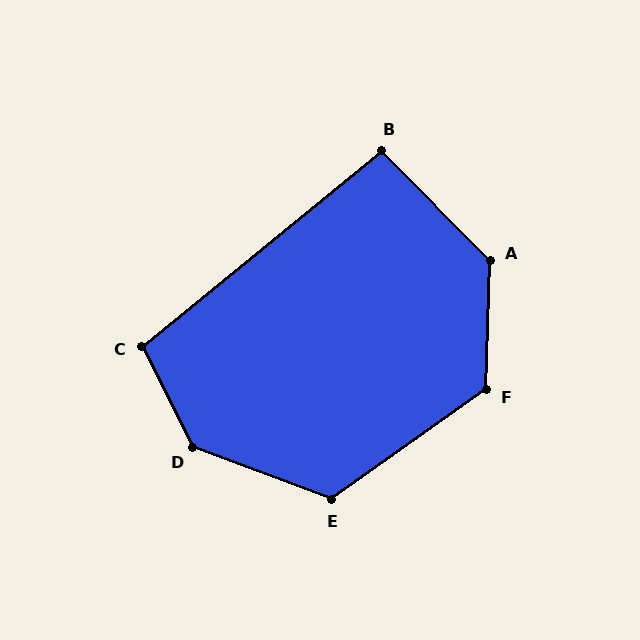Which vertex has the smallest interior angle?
B, at approximately 95 degrees.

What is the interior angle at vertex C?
Approximately 103 degrees (obtuse).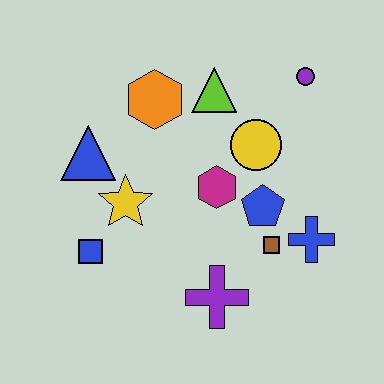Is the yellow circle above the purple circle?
No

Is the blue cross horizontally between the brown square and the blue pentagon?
No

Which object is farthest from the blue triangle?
The blue cross is farthest from the blue triangle.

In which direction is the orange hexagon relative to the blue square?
The orange hexagon is above the blue square.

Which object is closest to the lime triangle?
The orange hexagon is closest to the lime triangle.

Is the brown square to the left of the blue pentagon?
No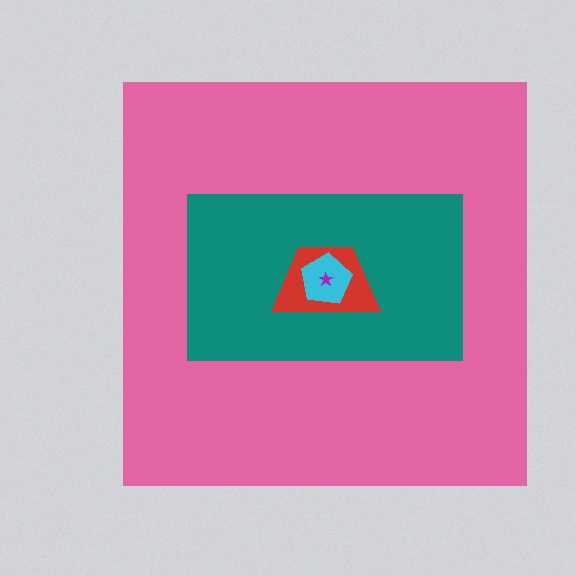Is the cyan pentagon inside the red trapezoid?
Yes.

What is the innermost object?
The purple star.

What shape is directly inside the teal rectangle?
The red trapezoid.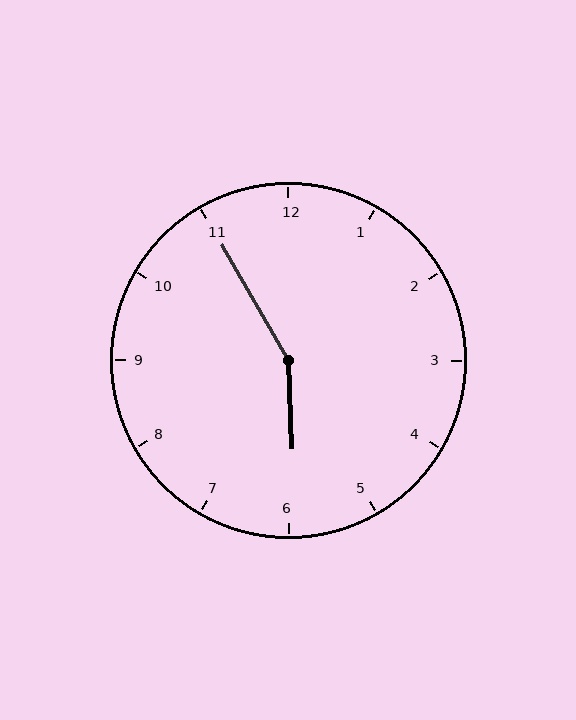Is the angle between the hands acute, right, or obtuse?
It is obtuse.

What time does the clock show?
5:55.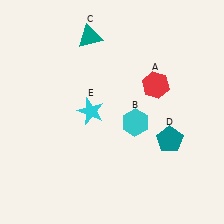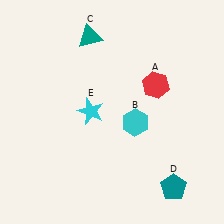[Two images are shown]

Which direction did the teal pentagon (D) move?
The teal pentagon (D) moved down.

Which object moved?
The teal pentagon (D) moved down.